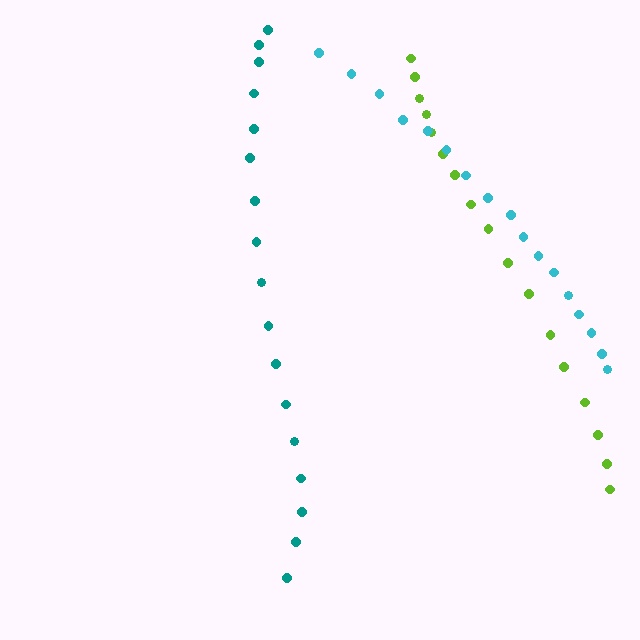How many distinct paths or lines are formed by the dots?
There are 3 distinct paths.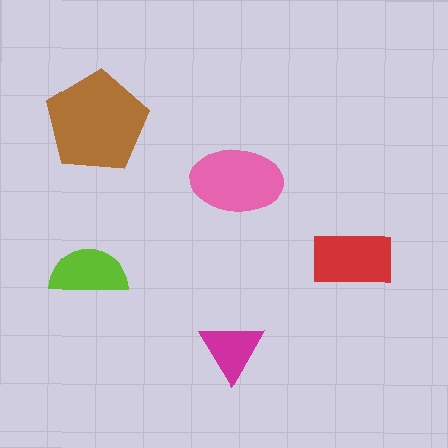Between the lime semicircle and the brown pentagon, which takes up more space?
The brown pentagon.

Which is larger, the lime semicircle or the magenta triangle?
The lime semicircle.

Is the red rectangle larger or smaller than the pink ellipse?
Smaller.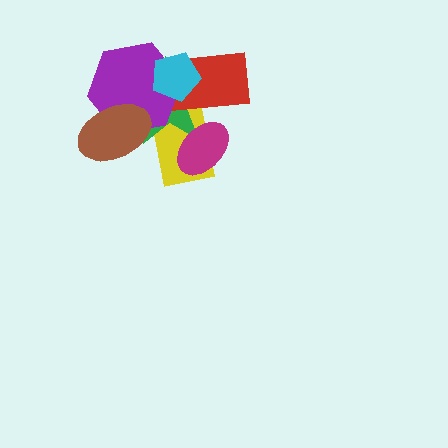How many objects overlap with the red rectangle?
4 objects overlap with the red rectangle.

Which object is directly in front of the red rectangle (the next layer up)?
The purple hexagon is directly in front of the red rectangle.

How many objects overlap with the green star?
6 objects overlap with the green star.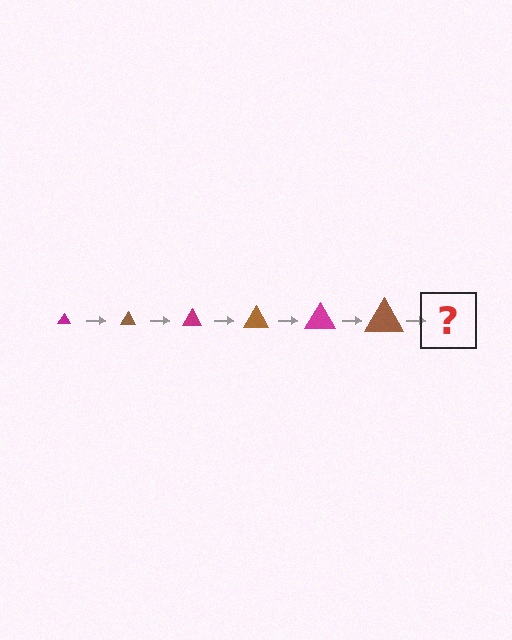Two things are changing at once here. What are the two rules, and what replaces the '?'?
The two rules are that the triangle grows larger each step and the color cycles through magenta and brown. The '?' should be a magenta triangle, larger than the previous one.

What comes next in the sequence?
The next element should be a magenta triangle, larger than the previous one.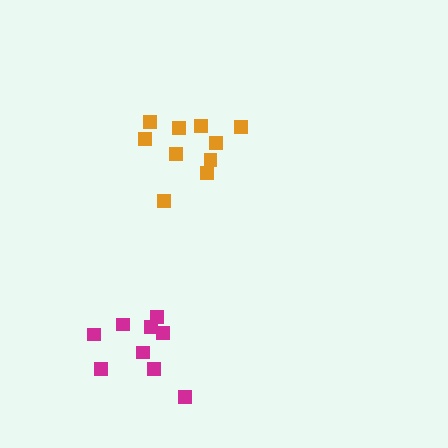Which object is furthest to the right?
The orange cluster is rightmost.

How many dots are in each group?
Group 1: 9 dots, Group 2: 10 dots (19 total).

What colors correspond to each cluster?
The clusters are colored: magenta, orange.